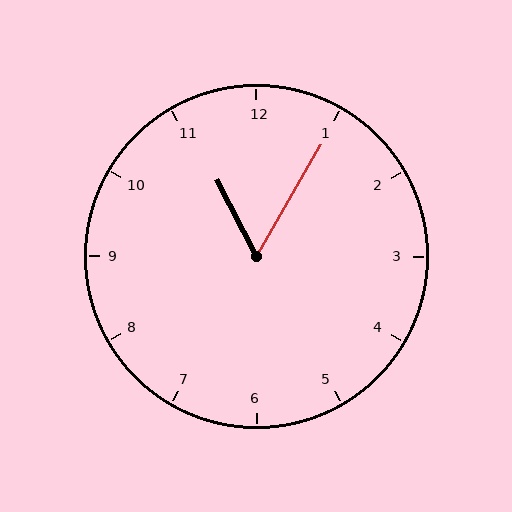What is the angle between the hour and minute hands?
Approximately 58 degrees.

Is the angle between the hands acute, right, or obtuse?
It is acute.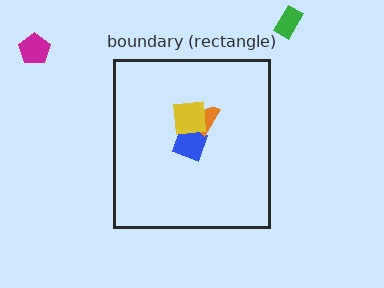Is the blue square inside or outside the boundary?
Inside.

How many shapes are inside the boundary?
3 inside, 2 outside.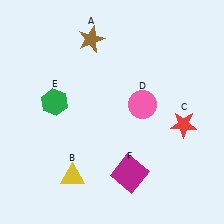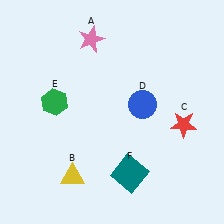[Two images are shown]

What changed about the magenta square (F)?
In Image 1, F is magenta. In Image 2, it changed to teal.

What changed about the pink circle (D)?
In Image 1, D is pink. In Image 2, it changed to blue.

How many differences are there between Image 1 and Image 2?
There are 3 differences between the two images.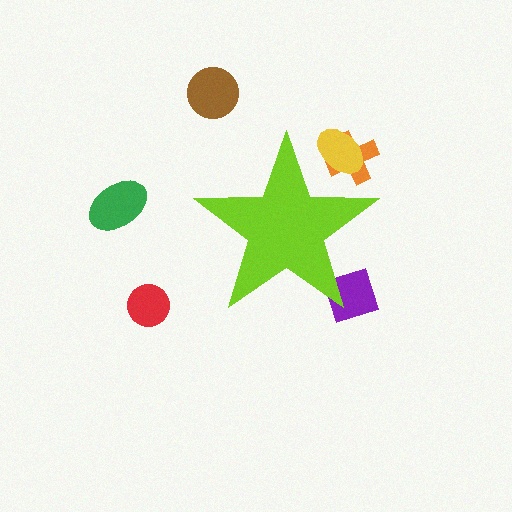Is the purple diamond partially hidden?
Yes, the purple diamond is partially hidden behind the lime star.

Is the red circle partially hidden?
No, the red circle is fully visible.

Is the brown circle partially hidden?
No, the brown circle is fully visible.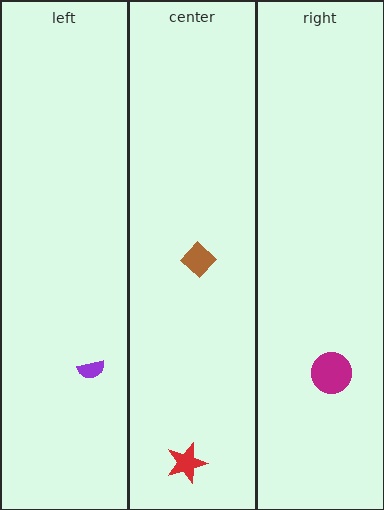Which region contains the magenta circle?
The right region.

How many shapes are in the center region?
2.